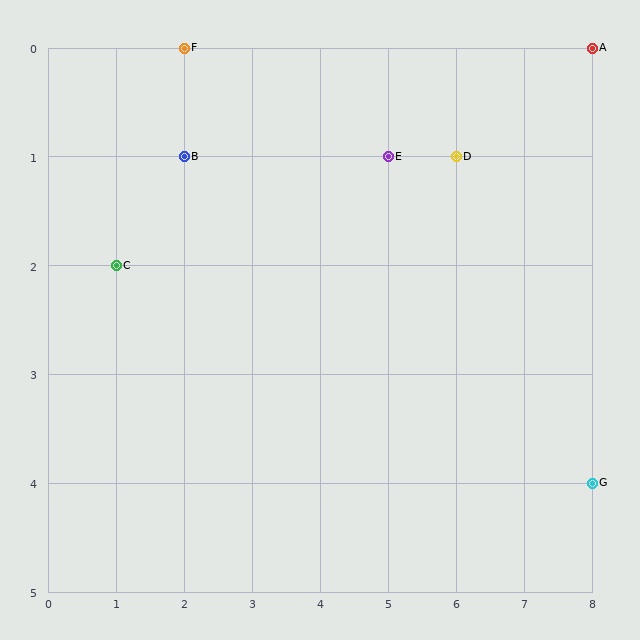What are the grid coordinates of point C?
Point C is at grid coordinates (1, 2).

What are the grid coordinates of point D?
Point D is at grid coordinates (6, 1).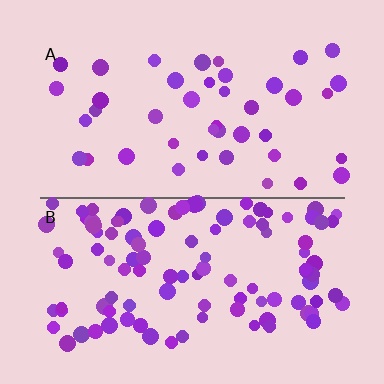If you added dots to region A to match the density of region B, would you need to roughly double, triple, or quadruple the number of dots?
Approximately triple.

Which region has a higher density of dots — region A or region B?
B (the bottom).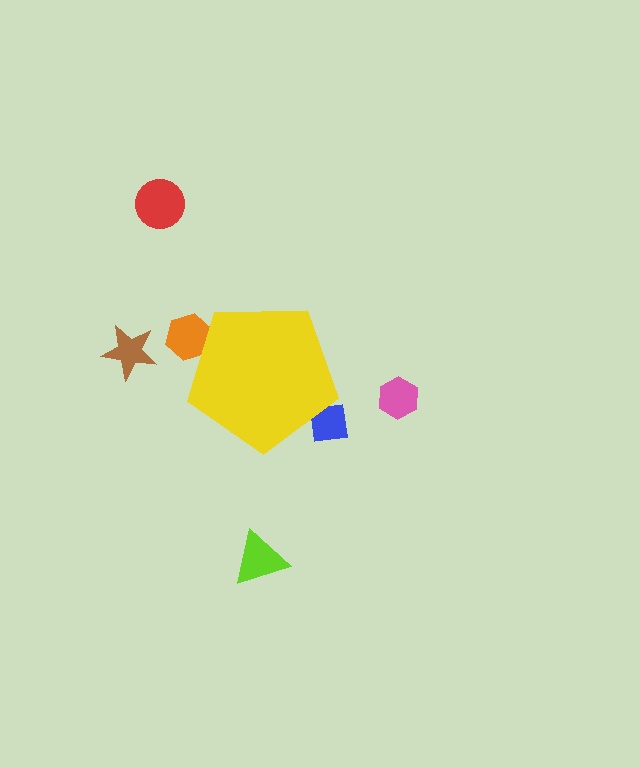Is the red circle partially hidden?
No, the red circle is fully visible.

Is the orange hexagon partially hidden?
Yes, the orange hexagon is partially hidden behind the yellow pentagon.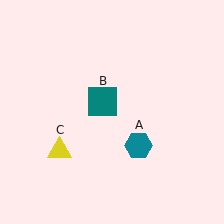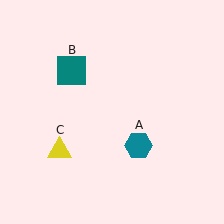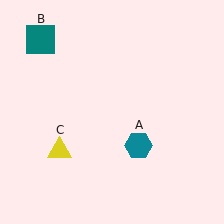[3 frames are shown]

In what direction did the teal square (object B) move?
The teal square (object B) moved up and to the left.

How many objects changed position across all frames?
1 object changed position: teal square (object B).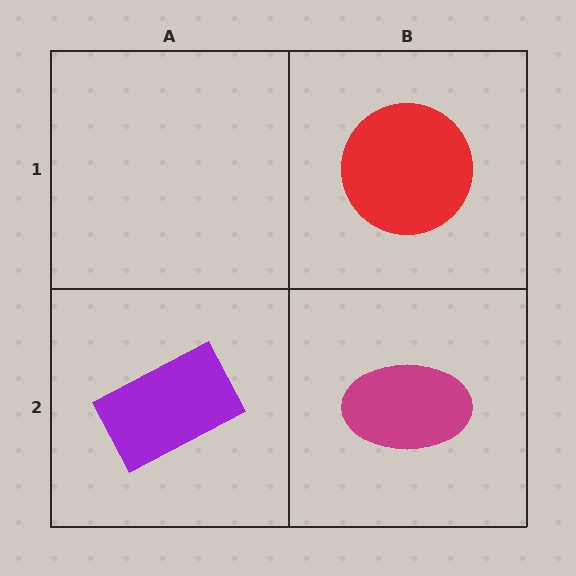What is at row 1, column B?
A red circle.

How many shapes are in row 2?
2 shapes.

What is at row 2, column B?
A magenta ellipse.